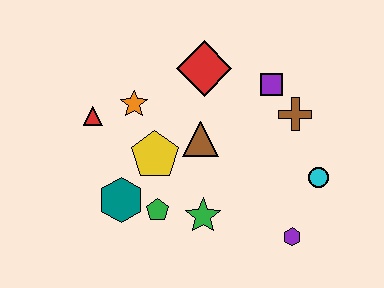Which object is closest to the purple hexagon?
The cyan circle is closest to the purple hexagon.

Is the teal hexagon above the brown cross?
No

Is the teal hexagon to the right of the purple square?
No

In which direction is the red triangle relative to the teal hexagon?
The red triangle is above the teal hexagon.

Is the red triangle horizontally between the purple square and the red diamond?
No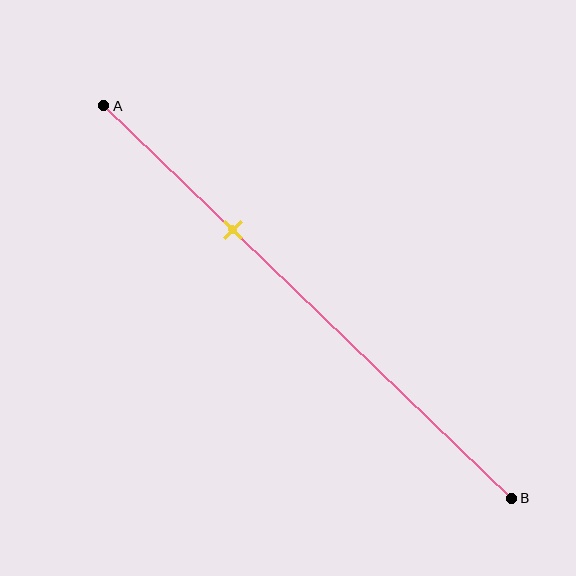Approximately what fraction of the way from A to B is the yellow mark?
The yellow mark is approximately 30% of the way from A to B.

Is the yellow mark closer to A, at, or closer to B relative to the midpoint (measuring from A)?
The yellow mark is closer to point A than the midpoint of segment AB.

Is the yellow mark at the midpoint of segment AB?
No, the mark is at about 30% from A, not at the 50% midpoint.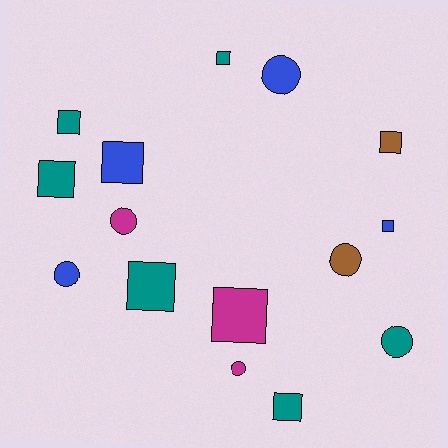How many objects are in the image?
There are 15 objects.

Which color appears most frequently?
Teal, with 6 objects.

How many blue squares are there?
There are 2 blue squares.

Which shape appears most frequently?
Square, with 9 objects.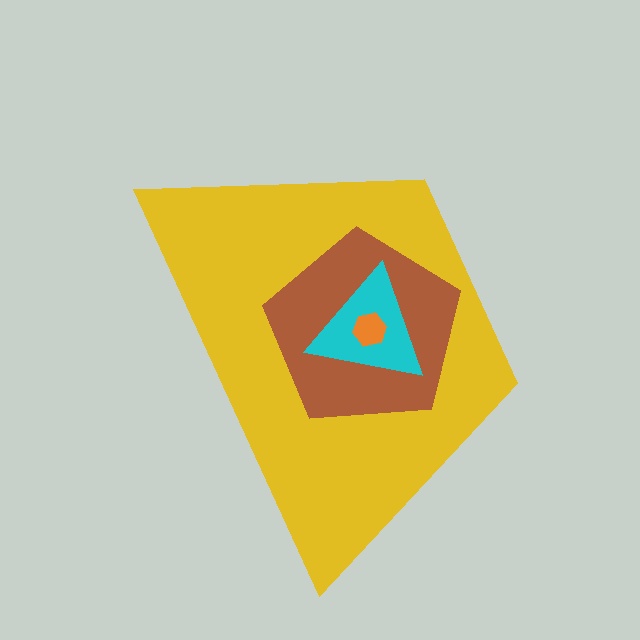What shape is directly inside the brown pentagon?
The cyan triangle.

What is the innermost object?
The orange hexagon.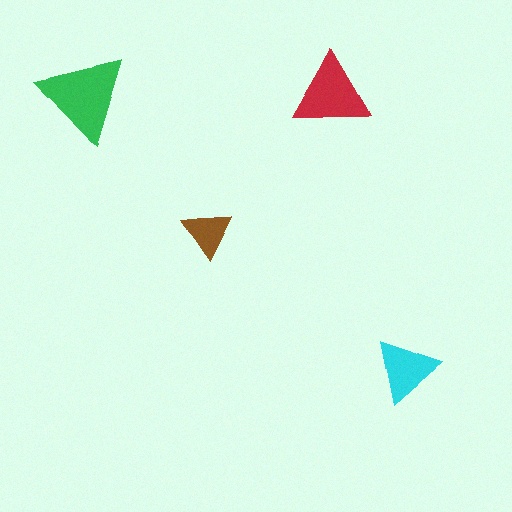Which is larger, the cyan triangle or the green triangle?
The green one.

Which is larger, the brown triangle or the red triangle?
The red one.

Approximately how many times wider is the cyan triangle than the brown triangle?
About 1.5 times wider.